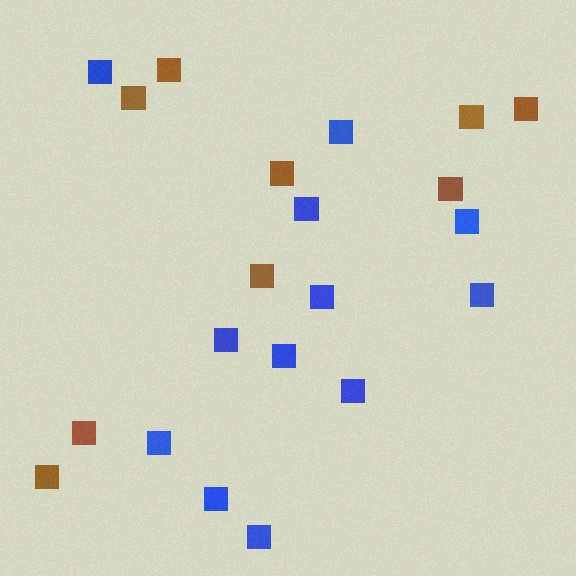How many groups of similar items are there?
There are 2 groups: one group of blue squares (12) and one group of brown squares (9).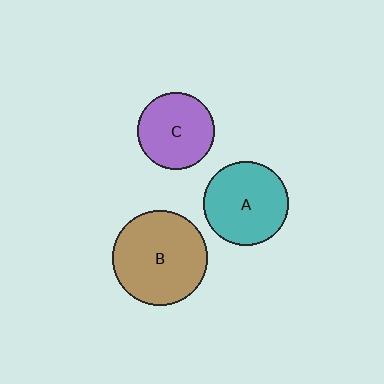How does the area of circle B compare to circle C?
Approximately 1.5 times.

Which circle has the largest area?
Circle B (brown).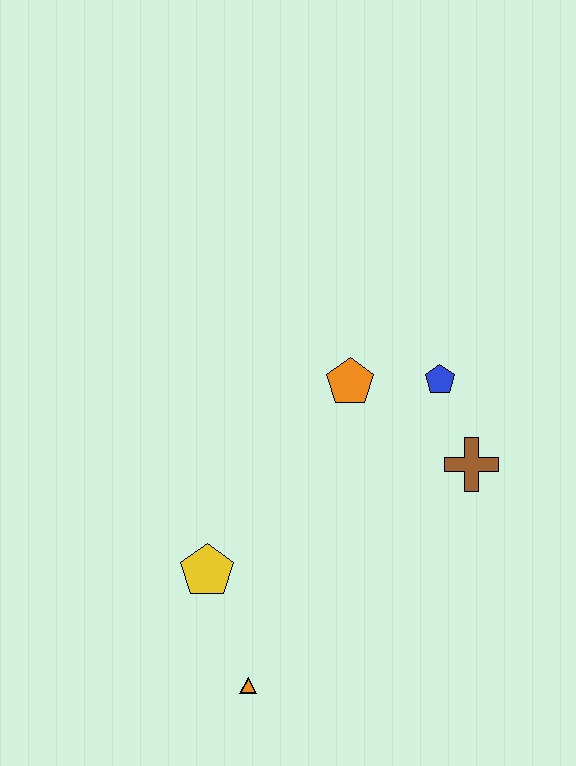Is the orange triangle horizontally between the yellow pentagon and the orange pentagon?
Yes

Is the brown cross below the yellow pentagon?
No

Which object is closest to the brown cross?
The blue pentagon is closest to the brown cross.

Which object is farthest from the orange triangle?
The blue pentagon is farthest from the orange triangle.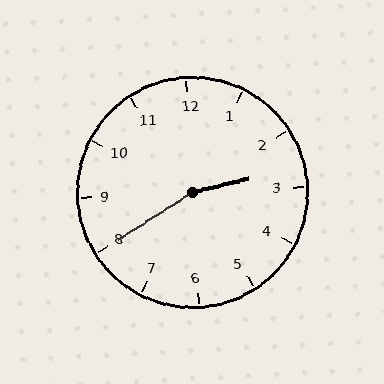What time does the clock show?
2:40.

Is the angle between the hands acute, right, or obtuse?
It is obtuse.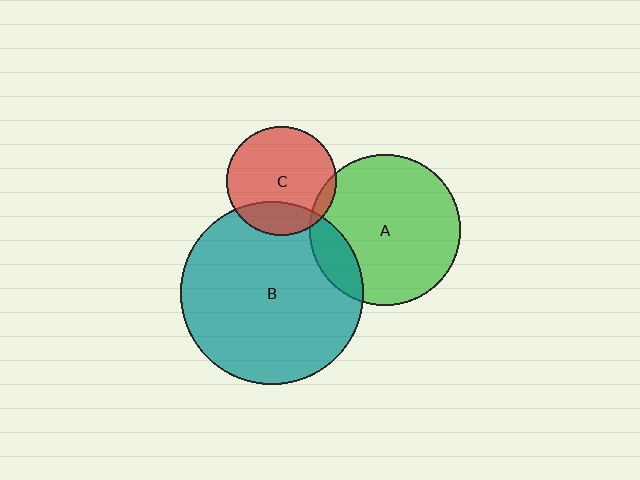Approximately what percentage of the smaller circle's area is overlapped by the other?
Approximately 5%.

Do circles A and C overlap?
Yes.